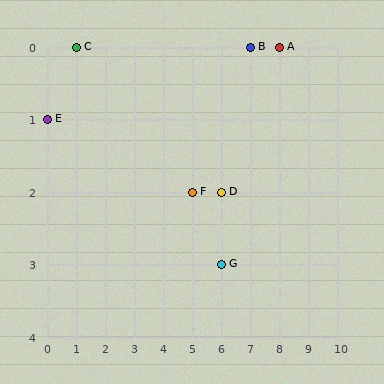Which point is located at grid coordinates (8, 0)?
Point A is at (8, 0).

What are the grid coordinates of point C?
Point C is at grid coordinates (1, 0).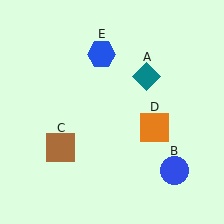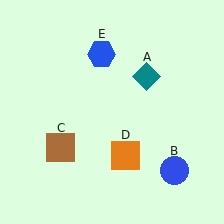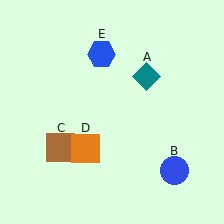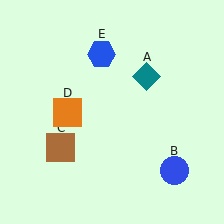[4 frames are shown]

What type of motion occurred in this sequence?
The orange square (object D) rotated clockwise around the center of the scene.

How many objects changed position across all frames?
1 object changed position: orange square (object D).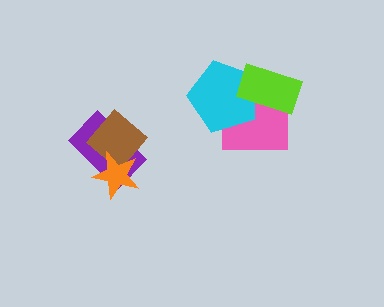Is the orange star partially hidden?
No, no other shape covers it.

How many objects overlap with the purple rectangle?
2 objects overlap with the purple rectangle.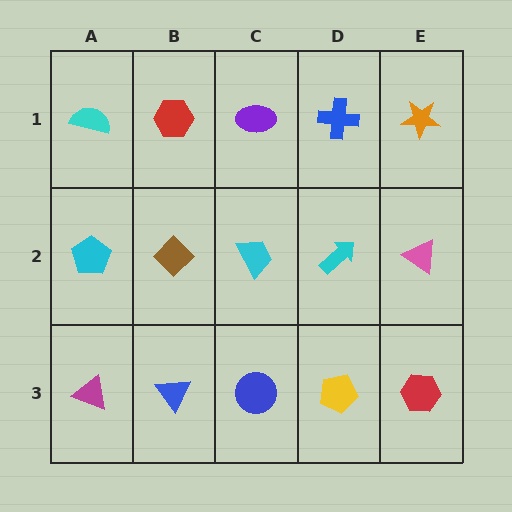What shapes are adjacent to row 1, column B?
A brown diamond (row 2, column B), a cyan semicircle (row 1, column A), a purple ellipse (row 1, column C).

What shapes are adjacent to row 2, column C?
A purple ellipse (row 1, column C), a blue circle (row 3, column C), a brown diamond (row 2, column B), a cyan arrow (row 2, column D).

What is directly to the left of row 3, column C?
A blue triangle.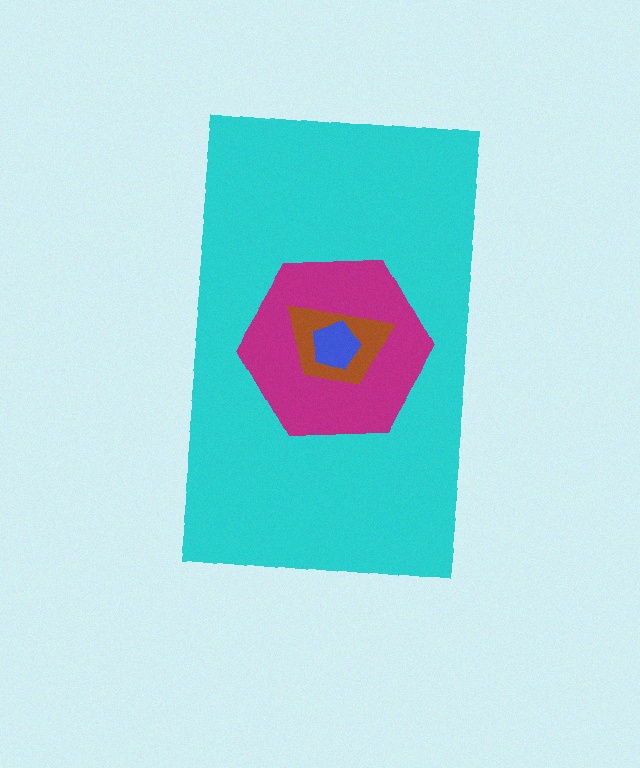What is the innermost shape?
The blue pentagon.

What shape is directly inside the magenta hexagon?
The brown trapezoid.